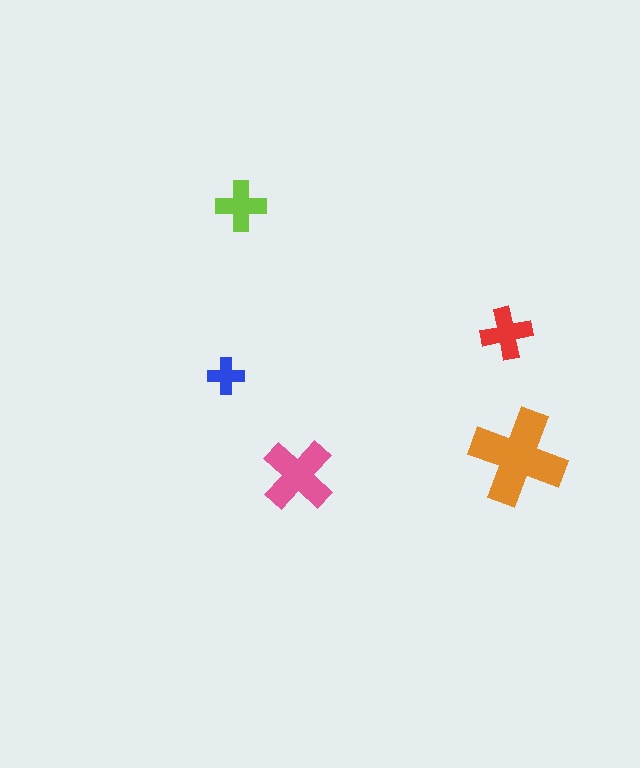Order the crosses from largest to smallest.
the orange one, the pink one, the red one, the lime one, the blue one.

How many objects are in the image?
There are 5 objects in the image.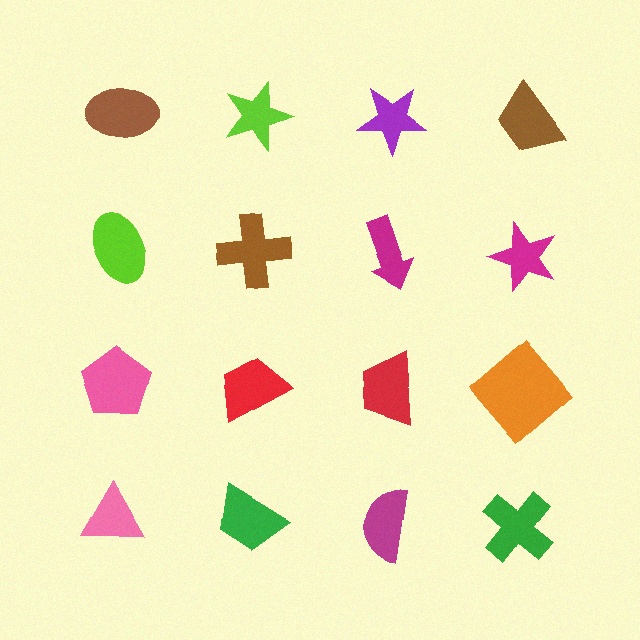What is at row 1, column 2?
A lime star.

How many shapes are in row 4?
4 shapes.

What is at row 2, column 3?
A magenta arrow.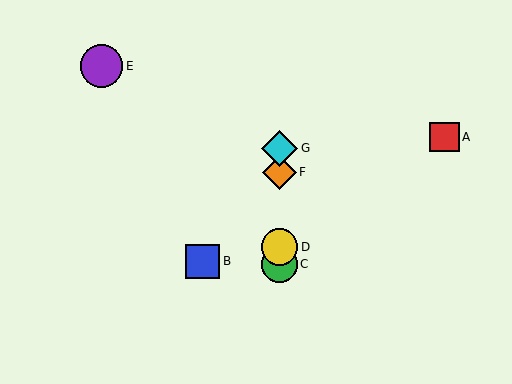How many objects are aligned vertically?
4 objects (C, D, F, G) are aligned vertically.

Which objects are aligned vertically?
Objects C, D, F, G are aligned vertically.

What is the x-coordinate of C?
Object C is at x≈280.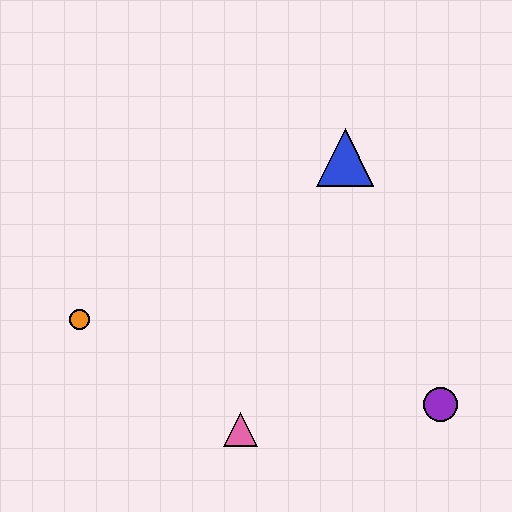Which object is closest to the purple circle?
The pink triangle is closest to the purple circle.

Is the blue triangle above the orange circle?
Yes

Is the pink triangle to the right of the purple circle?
No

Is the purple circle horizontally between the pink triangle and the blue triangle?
No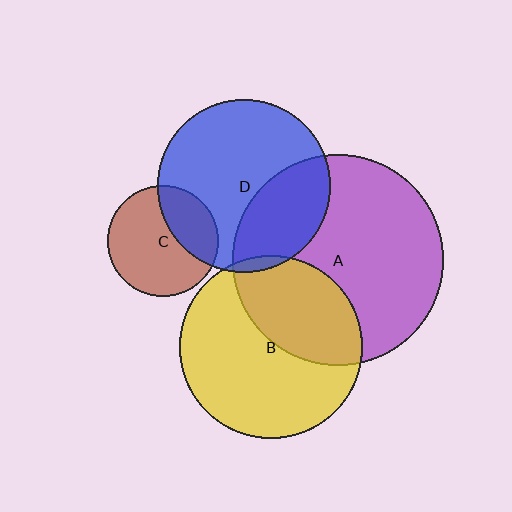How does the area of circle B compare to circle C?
Approximately 2.7 times.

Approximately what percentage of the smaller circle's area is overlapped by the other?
Approximately 5%.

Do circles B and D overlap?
Yes.